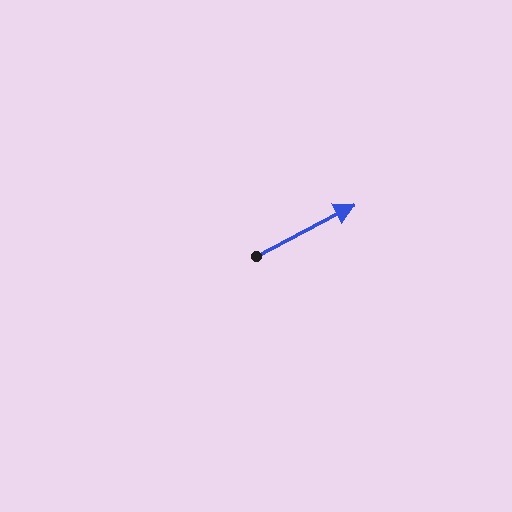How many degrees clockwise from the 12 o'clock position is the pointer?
Approximately 62 degrees.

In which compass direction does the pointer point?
Northeast.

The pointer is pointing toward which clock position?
Roughly 2 o'clock.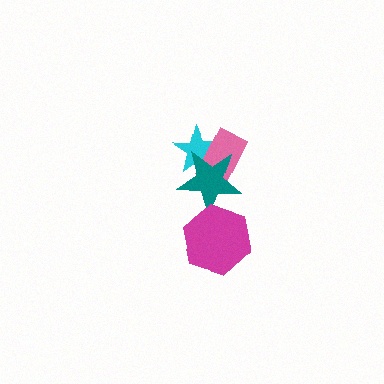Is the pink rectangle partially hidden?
Yes, it is partially covered by another shape.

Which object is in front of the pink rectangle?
The teal star is in front of the pink rectangle.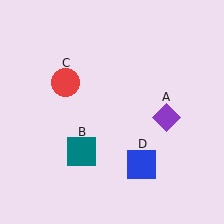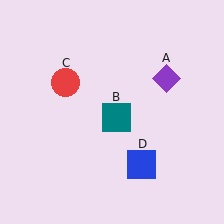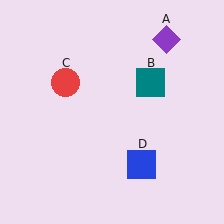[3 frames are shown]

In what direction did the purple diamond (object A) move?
The purple diamond (object A) moved up.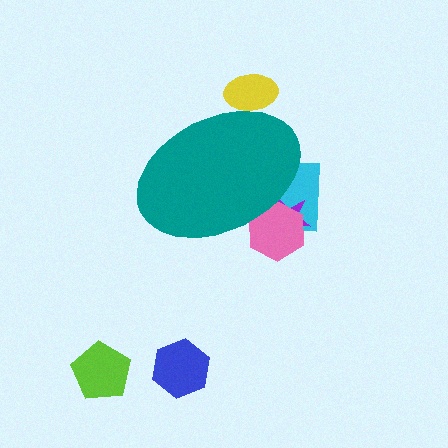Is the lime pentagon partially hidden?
No, the lime pentagon is fully visible.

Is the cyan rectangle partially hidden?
Yes, the cyan rectangle is partially hidden behind the teal ellipse.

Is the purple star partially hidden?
Yes, the purple star is partially hidden behind the teal ellipse.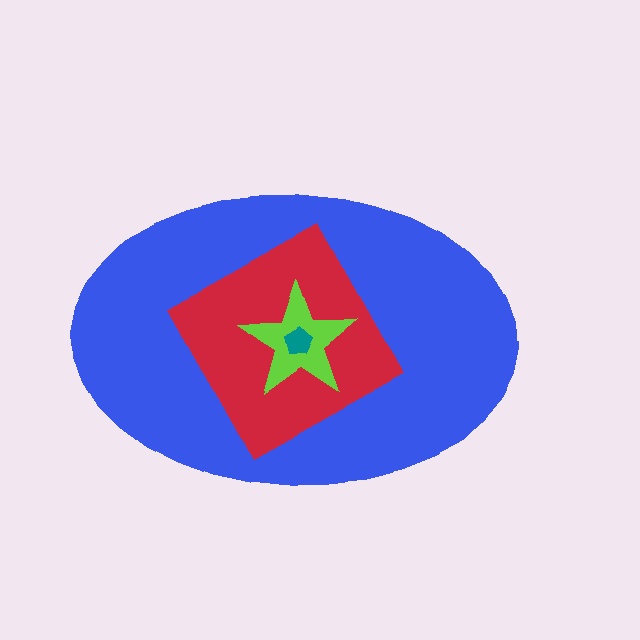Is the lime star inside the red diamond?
Yes.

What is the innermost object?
The teal pentagon.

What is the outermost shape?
The blue ellipse.